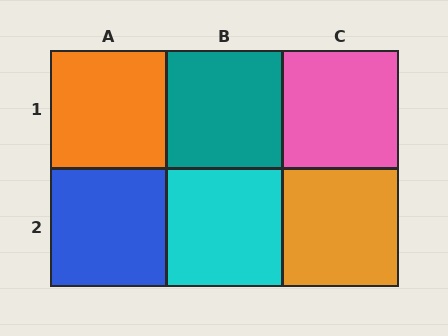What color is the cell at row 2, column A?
Blue.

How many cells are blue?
1 cell is blue.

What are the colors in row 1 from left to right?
Orange, teal, pink.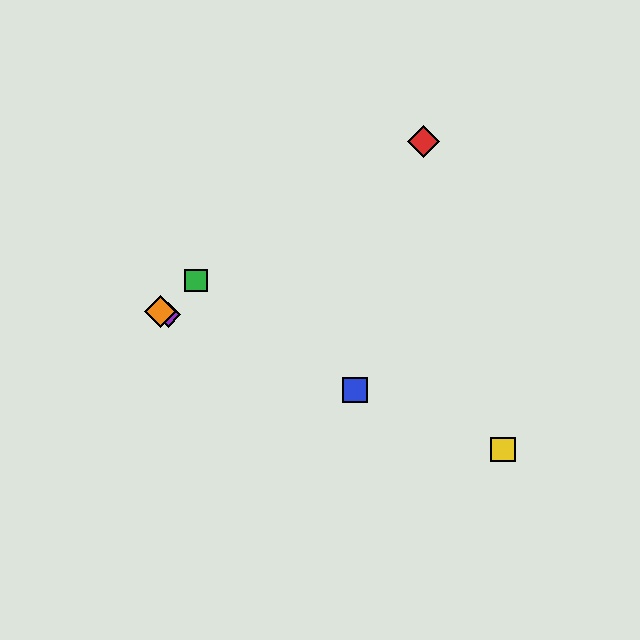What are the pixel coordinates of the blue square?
The blue square is at (355, 390).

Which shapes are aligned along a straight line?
The blue square, the yellow square, the purple diamond, the orange diamond are aligned along a straight line.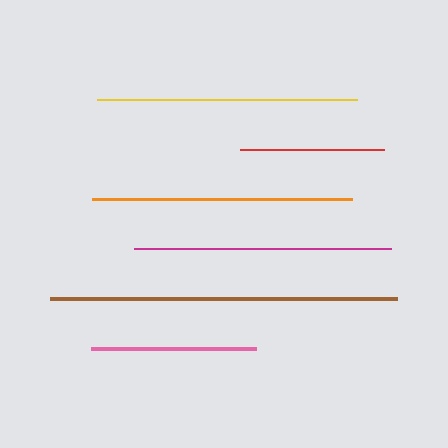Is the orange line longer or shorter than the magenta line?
The orange line is longer than the magenta line.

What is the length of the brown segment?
The brown segment is approximately 347 pixels long.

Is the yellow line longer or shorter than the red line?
The yellow line is longer than the red line.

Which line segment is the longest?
The brown line is the longest at approximately 347 pixels.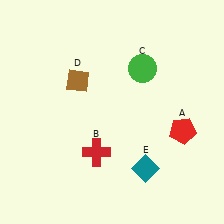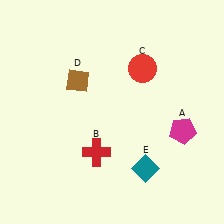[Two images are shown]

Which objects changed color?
A changed from red to magenta. C changed from green to red.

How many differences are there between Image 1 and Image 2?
There are 2 differences between the two images.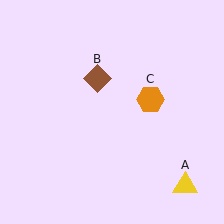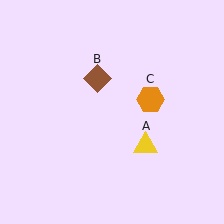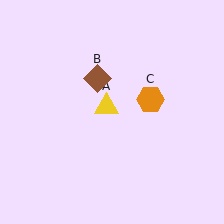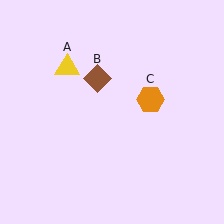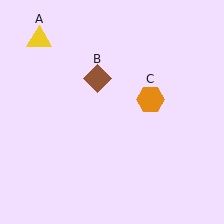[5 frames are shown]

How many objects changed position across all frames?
1 object changed position: yellow triangle (object A).